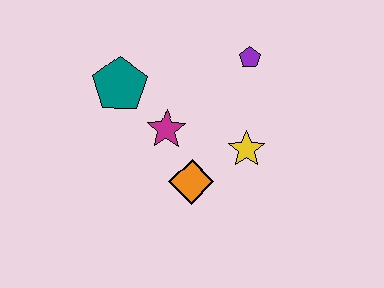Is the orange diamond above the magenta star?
No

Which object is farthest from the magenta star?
The purple pentagon is farthest from the magenta star.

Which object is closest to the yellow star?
The orange diamond is closest to the yellow star.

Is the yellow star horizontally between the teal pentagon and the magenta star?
No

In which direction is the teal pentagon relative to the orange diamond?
The teal pentagon is above the orange diamond.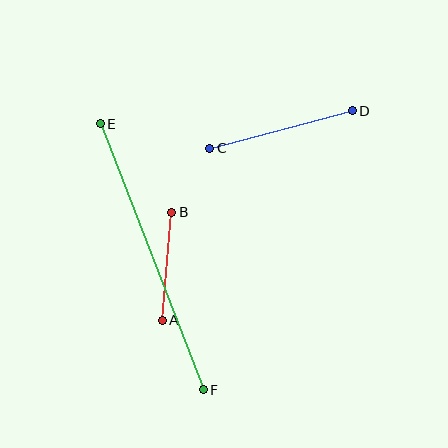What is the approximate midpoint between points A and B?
The midpoint is at approximately (167, 266) pixels.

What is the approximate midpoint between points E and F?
The midpoint is at approximately (152, 257) pixels.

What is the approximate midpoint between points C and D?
The midpoint is at approximately (281, 130) pixels.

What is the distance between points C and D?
The distance is approximately 147 pixels.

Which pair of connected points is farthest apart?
Points E and F are farthest apart.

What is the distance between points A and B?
The distance is approximately 108 pixels.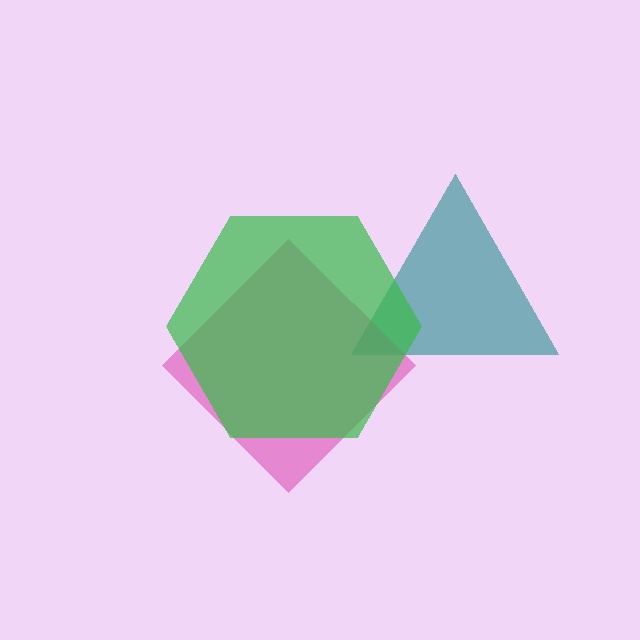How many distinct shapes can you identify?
There are 3 distinct shapes: a teal triangle, a magenta diamond, a green hexagon.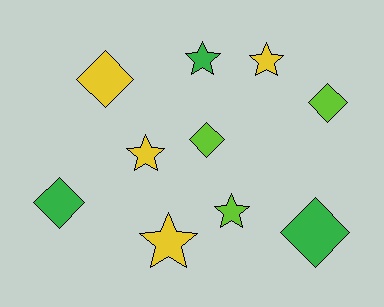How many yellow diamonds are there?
There is 1 yellow diamond.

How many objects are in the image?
There are 10 objects.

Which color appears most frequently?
Yellow, with 4 objects.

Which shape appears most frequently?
Diamond, with 5 objects.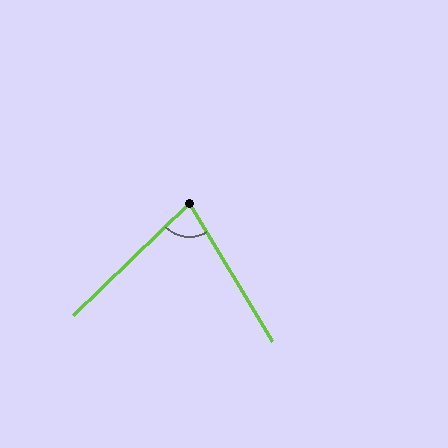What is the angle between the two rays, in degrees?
Approximately 77 degrees.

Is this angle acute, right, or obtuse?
It is acute.